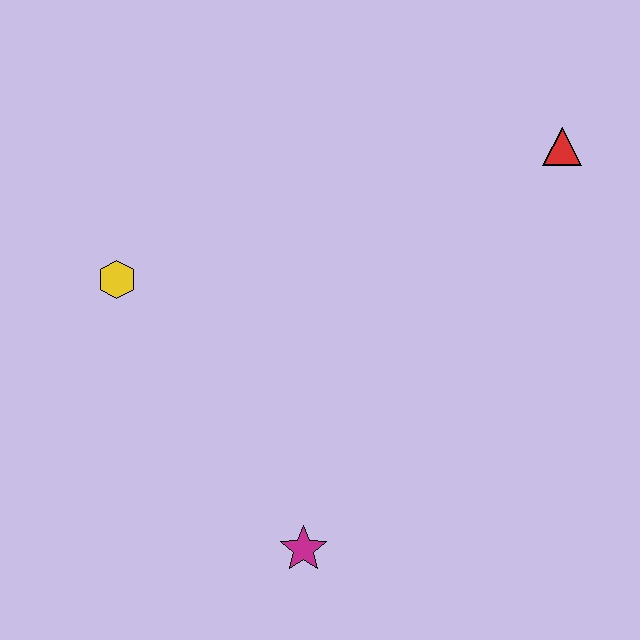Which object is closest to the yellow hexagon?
The magenta star is closest to the yellow hexagon.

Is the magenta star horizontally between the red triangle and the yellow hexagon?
Yes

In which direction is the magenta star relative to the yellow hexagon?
The magenta star is below the yellow hexagon.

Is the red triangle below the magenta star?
No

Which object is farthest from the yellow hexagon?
The red triangle is farthest from the yellow hexagon.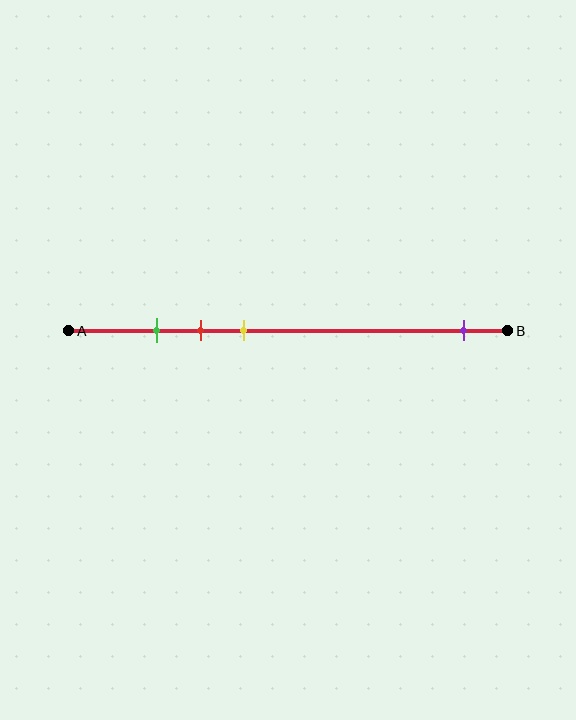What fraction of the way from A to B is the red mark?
The red mark is approximately 30% (0.3) of the way from A to B.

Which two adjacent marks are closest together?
The green and red marks are the closest adjacent pair.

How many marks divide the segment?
There are 4 marks dividing the segment.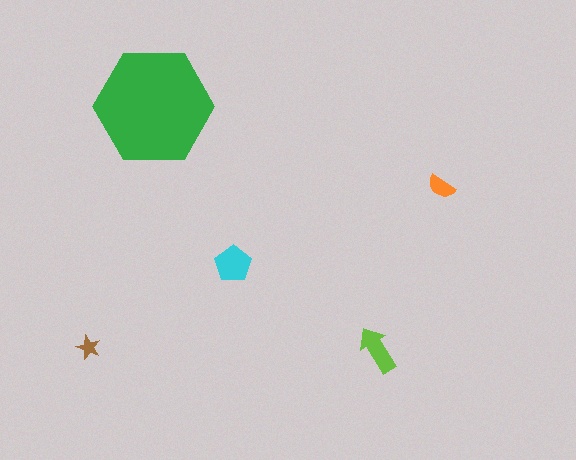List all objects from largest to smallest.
The green hexagon, the cyan pentagon, the lime arrow, the orange semicircle, the brown star.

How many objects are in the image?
There are 5 objects in the image.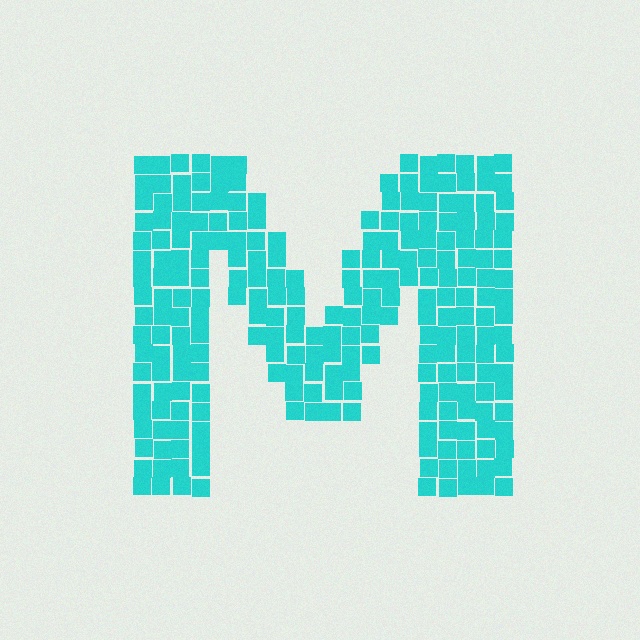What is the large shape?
The large shape is the letter M.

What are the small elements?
The small elements are squares.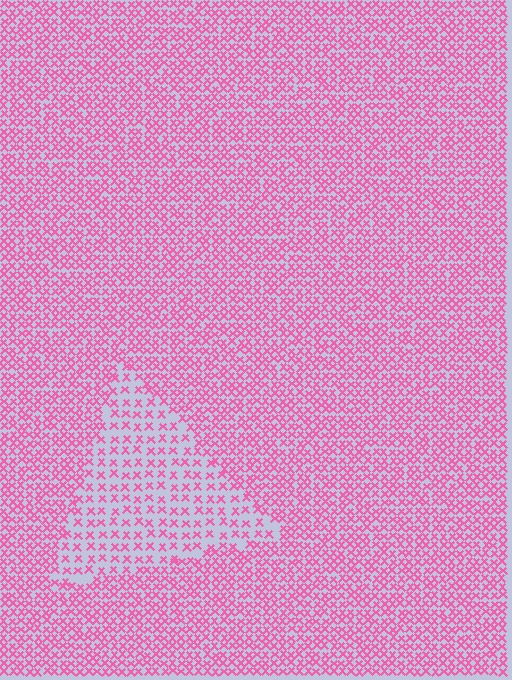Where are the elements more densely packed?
The elements are more densely packed outside the triangle boundary.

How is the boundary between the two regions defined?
The boundary is defined by a change in element density (approximately 2.0x ratio). All elements are the same color, size, and shape.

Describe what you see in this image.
The image contains small pink elements arranged at two different densities. A triangle-shaped region is visible where the elements are less densely packed than the surrounding area.